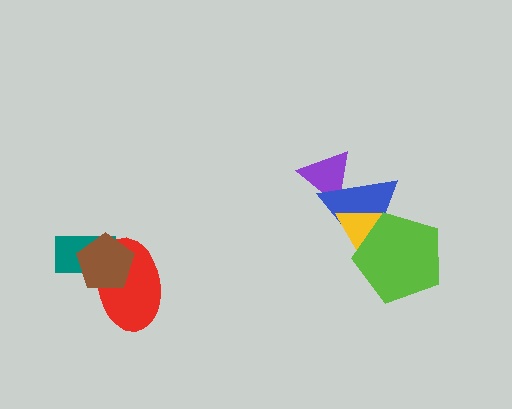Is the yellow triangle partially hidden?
Yes, it is partially covered by another shape.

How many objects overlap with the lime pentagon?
2 objects overlap with the lime pentagon.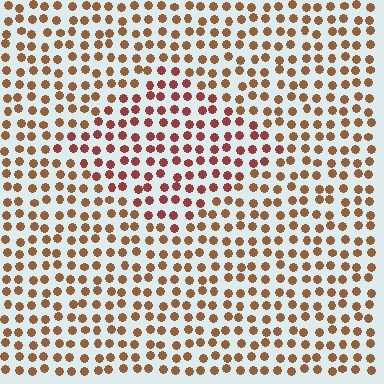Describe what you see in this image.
The image is filled with small brown elements in a uniform arrangement. A diamond-shaped region is visible where the elements are tinted to a slightly different hue, forming a subtle color boundary.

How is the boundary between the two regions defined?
The boundary is defined purely by a slight shift in hue (about 27 degrees). Spacing, size, and orientation are identical on both sides.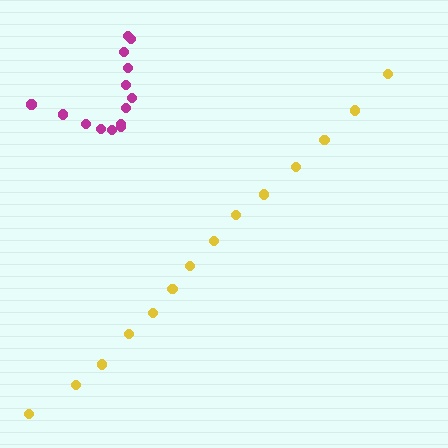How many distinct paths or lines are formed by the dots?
There are 2 distinct paths.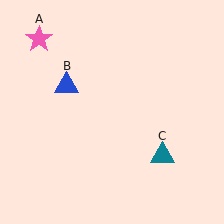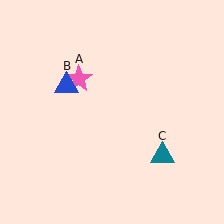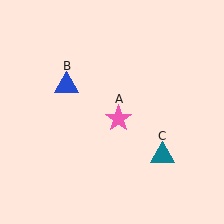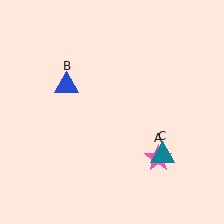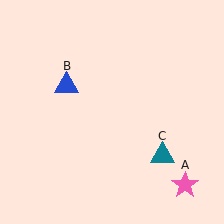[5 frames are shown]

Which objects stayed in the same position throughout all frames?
Blue triangle (object B) and teal triangle (object C) remained stationary.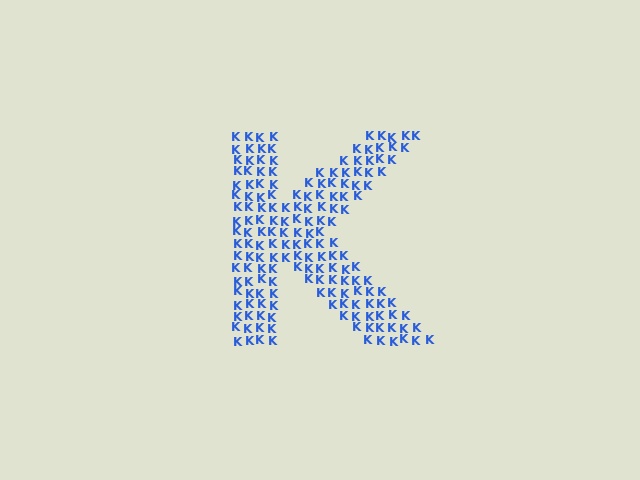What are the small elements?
The small elements are letter K's.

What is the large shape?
The large shape is the letter K.